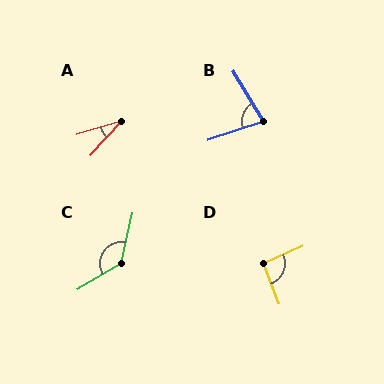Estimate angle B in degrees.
Approximately 77 degrees.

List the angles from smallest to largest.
A (32°), B (77°), D (93°), C (133°).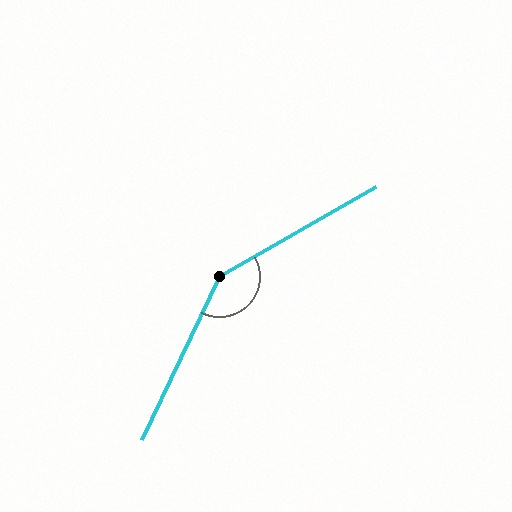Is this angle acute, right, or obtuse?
It is obtuse.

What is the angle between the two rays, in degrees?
Approximately 146 degrees.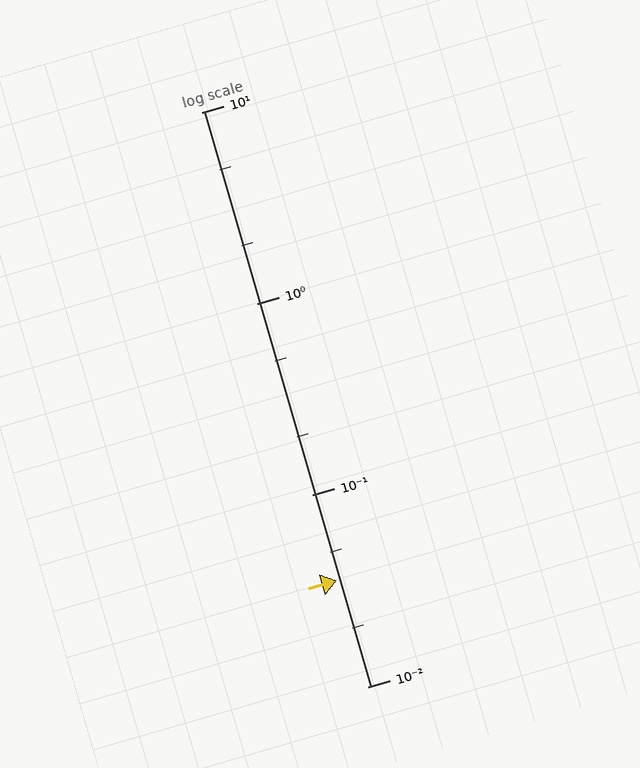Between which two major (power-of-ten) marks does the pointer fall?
The pointer is between 0.01 and 0.1.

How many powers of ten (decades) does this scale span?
The scale spans 3 decades, from 0.01 to 10.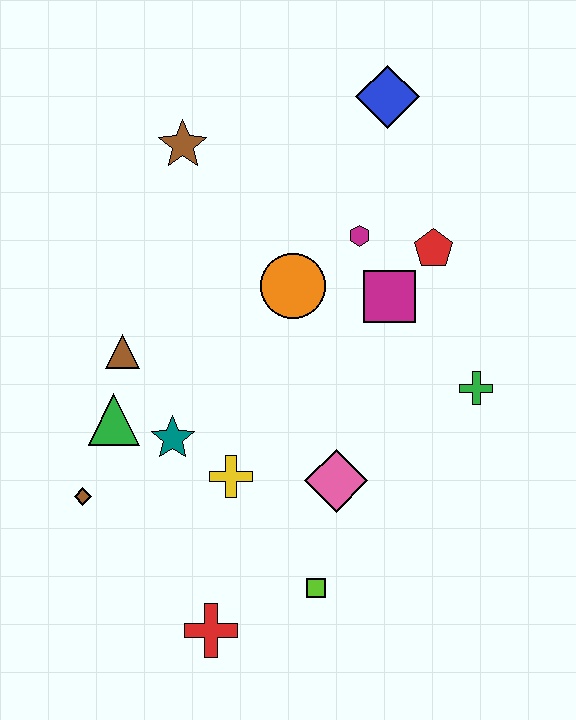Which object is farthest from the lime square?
The blue diamond is farthest from the lime square.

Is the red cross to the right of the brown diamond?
Yes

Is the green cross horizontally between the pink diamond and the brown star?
No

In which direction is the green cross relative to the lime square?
The green cross is above the lime square.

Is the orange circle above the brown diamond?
Yes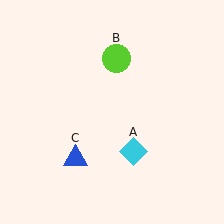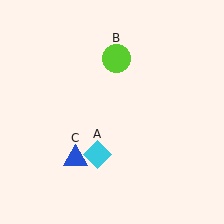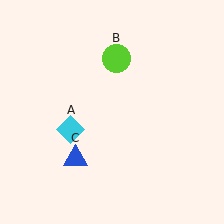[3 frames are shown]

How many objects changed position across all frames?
1 object changed position: cyan diamond (object A).